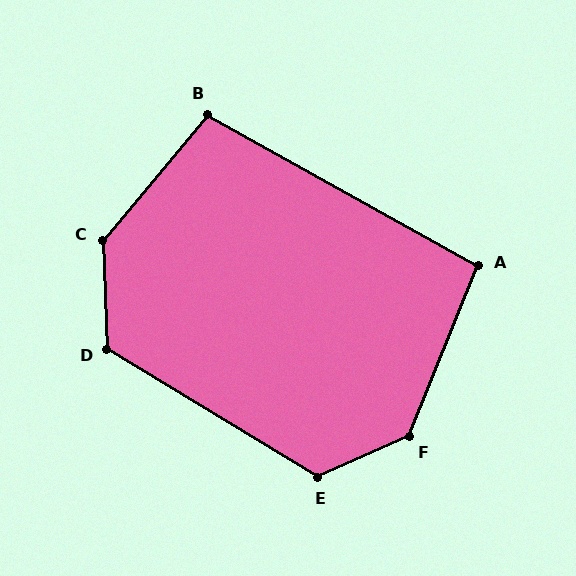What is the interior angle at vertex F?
Approximately 136 degrees (obtuse).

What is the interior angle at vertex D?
Approximately 123 degrees (obtuse).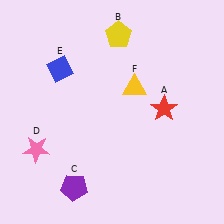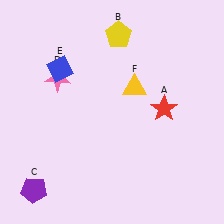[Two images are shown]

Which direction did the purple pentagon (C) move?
The purple pentagon (C) moved left.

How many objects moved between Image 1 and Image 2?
2 objects moved between the two images.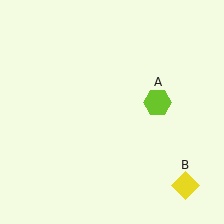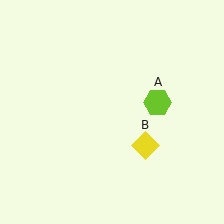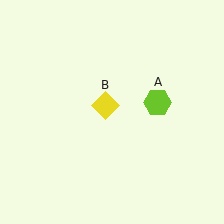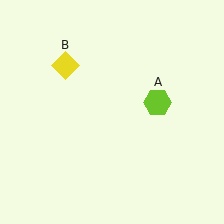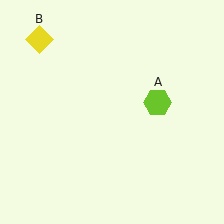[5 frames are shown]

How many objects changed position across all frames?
1 object changed position: yellow diamond (object B).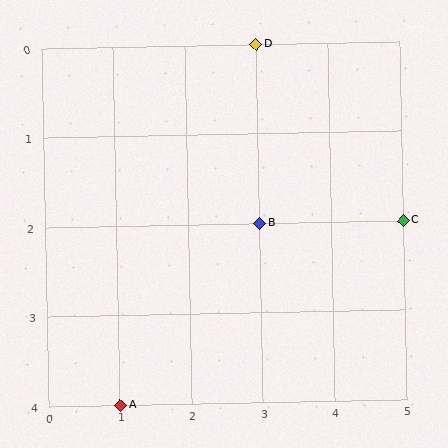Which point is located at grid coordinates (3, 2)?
Point B is at (3, 2).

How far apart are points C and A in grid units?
Points C and A are 4 columns and 2 rows apart (about 4.5 grid units diagonally).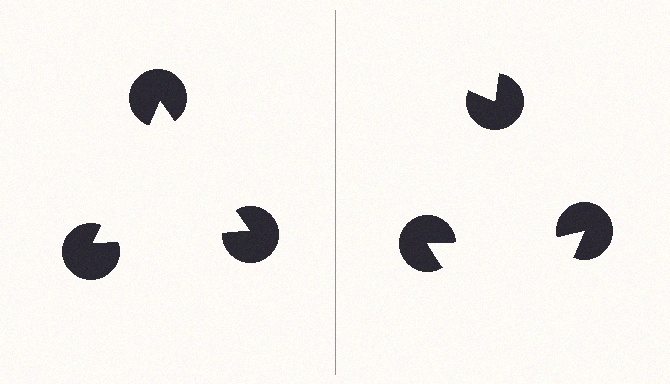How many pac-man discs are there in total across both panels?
6 — 3 on each side.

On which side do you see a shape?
An illusory triangle appears on the left side. On the right side the wedge cuts are rotated, so no coherent shape forms.